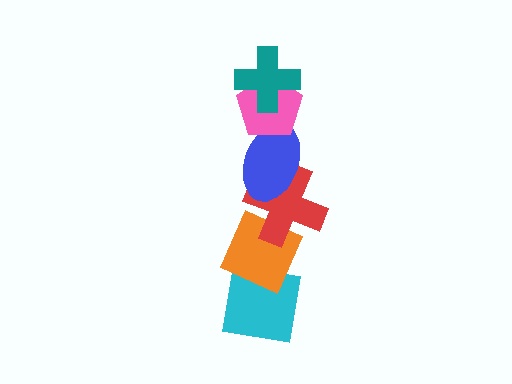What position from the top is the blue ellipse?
The blue ellipse is 3rd from the top.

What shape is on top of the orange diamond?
The red cross is on top of the orange diamond.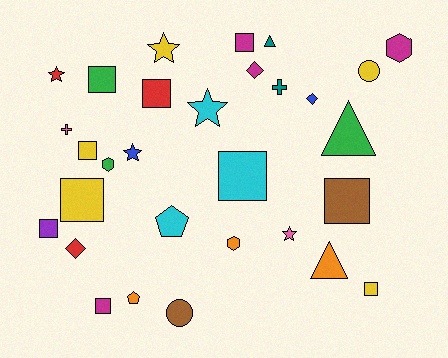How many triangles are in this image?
There are 3 triangles.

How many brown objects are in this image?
There are 2 brown objects.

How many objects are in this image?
There are 30 objects.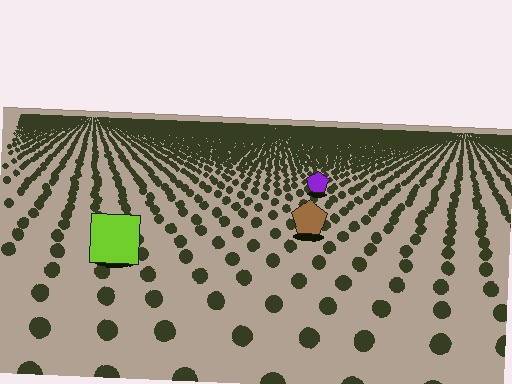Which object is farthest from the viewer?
The purple pentagon is farthest from the viewer. It appears smaller and the ground texture around it is denser.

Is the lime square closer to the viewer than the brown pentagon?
Yes. The lime square is closer — you can tell from the texture gradient: the ground texture is coarser near it.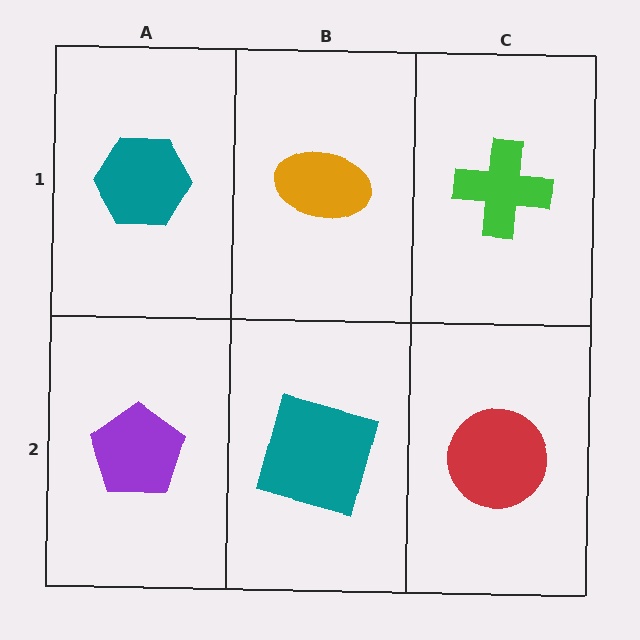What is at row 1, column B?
An orange ellipse.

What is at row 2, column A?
A purple pentagon.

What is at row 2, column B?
A teal square.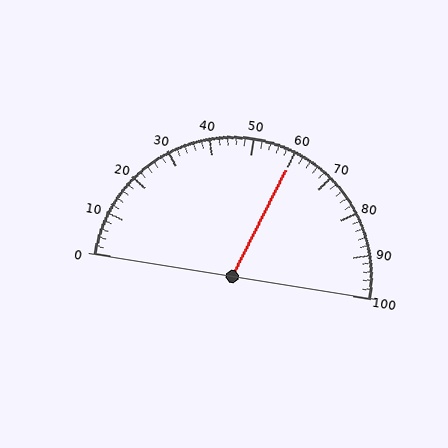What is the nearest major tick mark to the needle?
The nearest major tick mark is 60.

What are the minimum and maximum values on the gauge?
The gauge ranges from 0 to 100.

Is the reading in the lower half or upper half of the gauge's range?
The reading is in the upper half of the range (0 to 100).